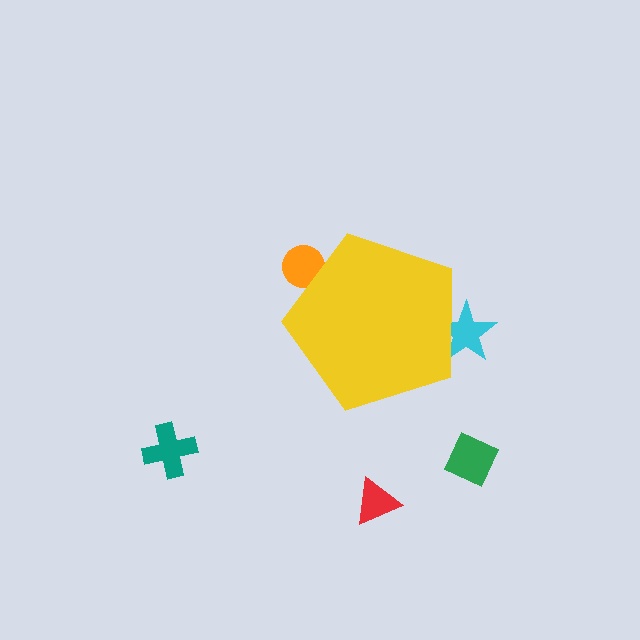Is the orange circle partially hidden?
Yes, the orange circle is partially hidden behind the yellow pentagon.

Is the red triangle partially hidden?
No, the red triangle is fully visible.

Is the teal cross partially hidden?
No, the teal cross is fully visible.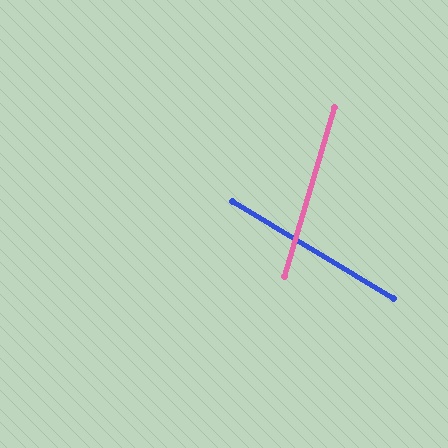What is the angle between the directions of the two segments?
Approximately 75 degrees.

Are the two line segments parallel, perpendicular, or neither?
Neither parallel nor perpendicular — they differ by about 75°.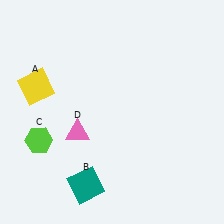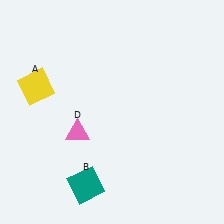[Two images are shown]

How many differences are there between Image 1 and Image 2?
There is 1 difference between the two images.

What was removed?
The lime hexagon (C) was removed in Image 2.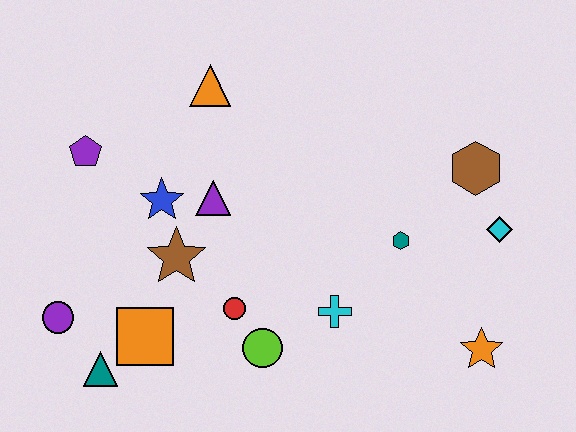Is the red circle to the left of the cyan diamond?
Yes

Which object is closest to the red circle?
The lime circle is closest to the red circle.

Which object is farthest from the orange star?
The purple pentagon is farthest from the orange star.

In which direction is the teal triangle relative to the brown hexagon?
The teal triangle is to the left of the brown hexagon.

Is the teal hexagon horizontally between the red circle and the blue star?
No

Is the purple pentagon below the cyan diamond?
No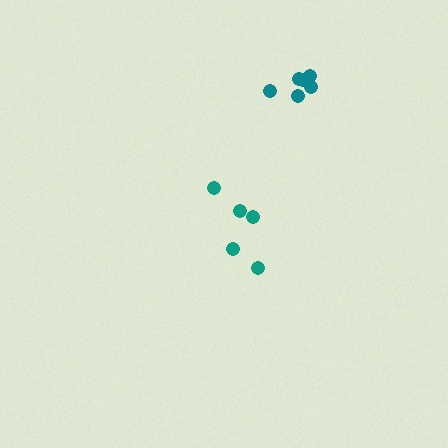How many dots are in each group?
Group 1: 5 dots, Group 2: 6 dots (11 total).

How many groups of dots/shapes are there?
There are 2 groups.